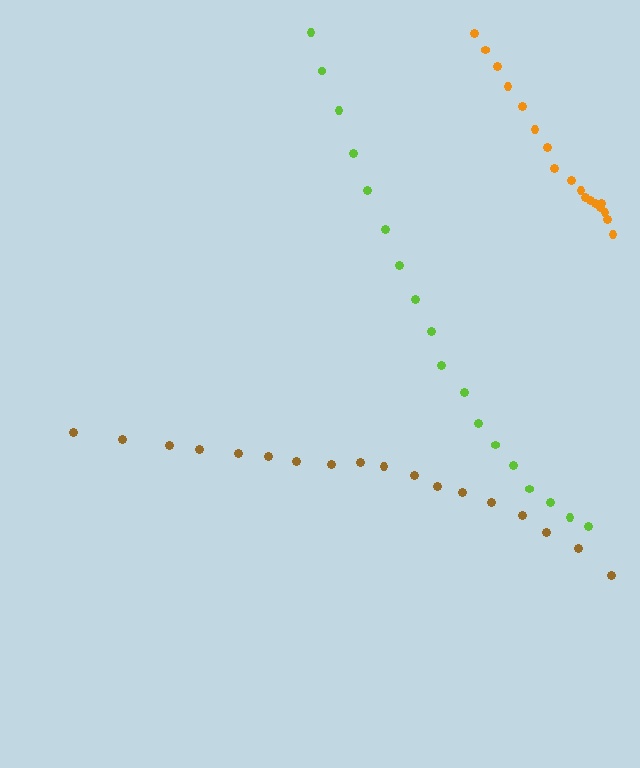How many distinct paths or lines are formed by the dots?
There are 3 distinct paths.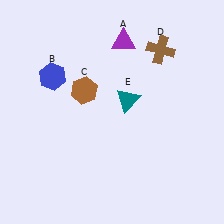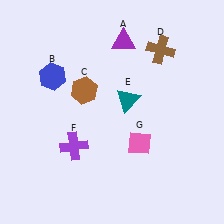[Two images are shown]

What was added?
A purple cross (F), a pink diamond (G) were added in Image 2.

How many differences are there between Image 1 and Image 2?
There are 2 differences between the two images.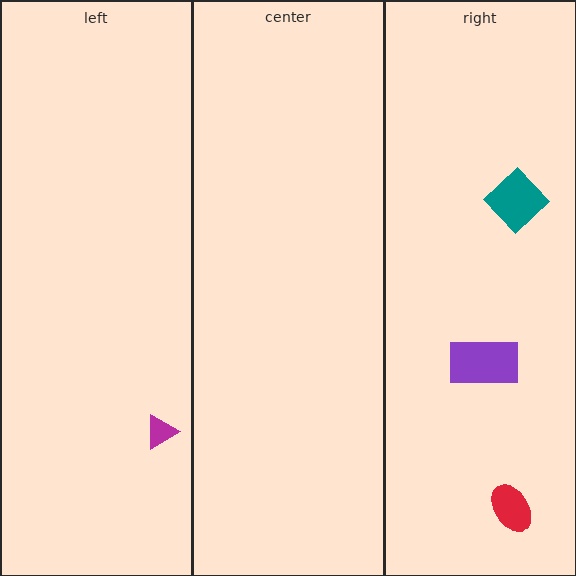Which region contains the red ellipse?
The right region.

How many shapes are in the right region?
3.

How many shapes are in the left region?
1.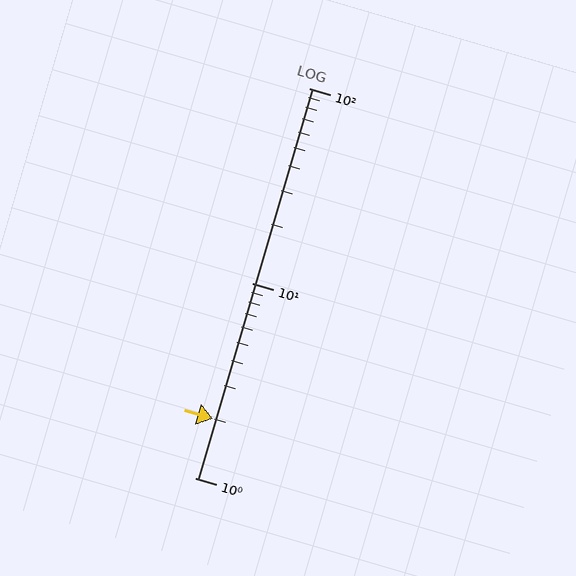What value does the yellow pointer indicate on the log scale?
The pointer indicates approximately 2.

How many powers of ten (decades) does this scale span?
The scale spans 2 decades, from 1 to 100.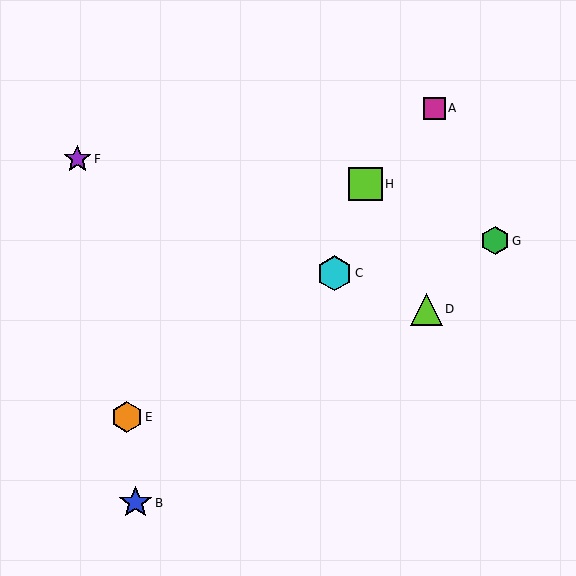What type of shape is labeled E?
Shape E is an orange hexagon.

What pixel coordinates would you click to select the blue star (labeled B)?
Click at (136, 503) to select the blue star B.